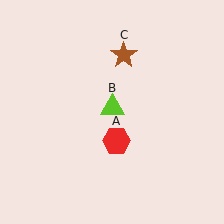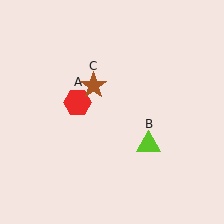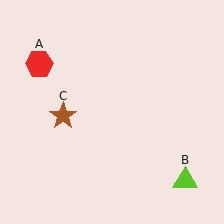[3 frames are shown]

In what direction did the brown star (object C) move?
The brown star (object C) moved down and to the left.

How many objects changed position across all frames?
3 objects changed position: red hexagon (object A), lime triangle (object B), brown star (object C).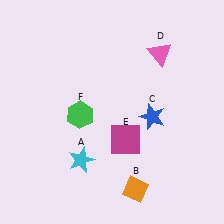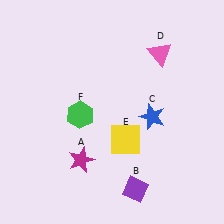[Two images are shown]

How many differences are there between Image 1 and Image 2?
There are 3 differences between the two images.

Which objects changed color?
A changed from cyan to magenta. B changed from orange to purple. E changed from magenta to yellow.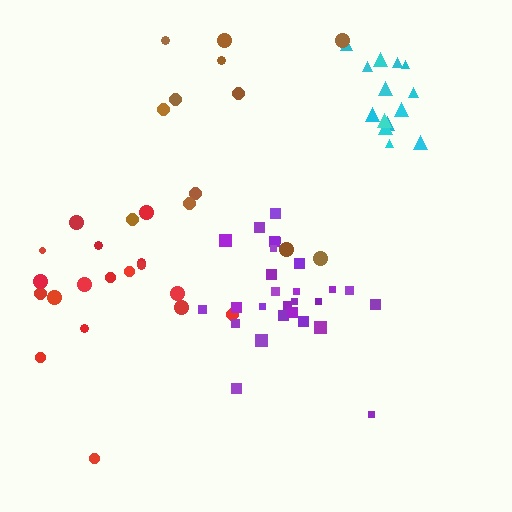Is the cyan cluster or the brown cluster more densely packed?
Cyan.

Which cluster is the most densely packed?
Cyan.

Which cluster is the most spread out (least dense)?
Brown.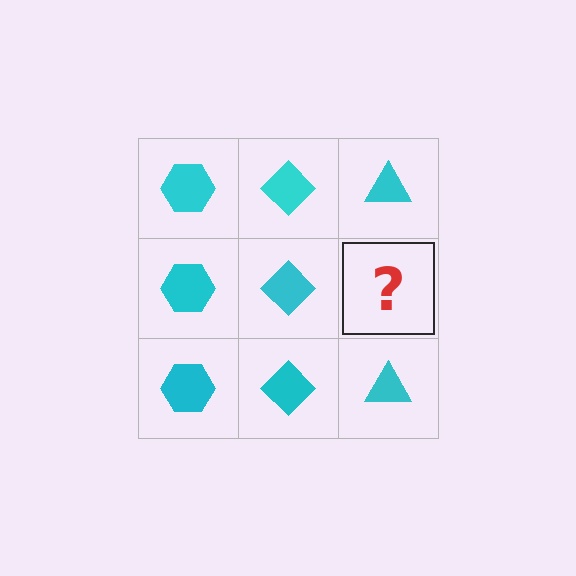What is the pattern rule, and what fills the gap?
The rule is that each column has a consistent shape. The gap should be filled with a cyan triangle.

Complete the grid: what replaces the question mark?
The question mark should be replaced with a cyan triangle.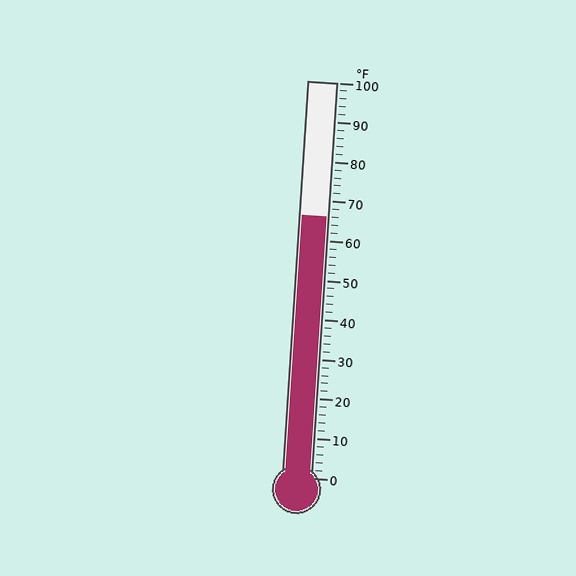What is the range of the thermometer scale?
The thermometer scale ranges from 0°F to 100°F.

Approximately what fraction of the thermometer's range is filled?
The thermometer is filled to approximately 65% of its range.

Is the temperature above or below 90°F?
The temperature is below 90°F.